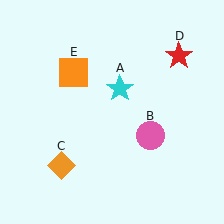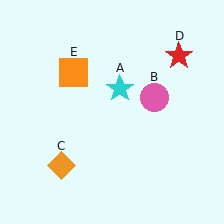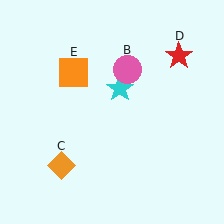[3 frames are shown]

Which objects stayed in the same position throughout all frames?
Cyan star (object A) and orange diamond (object C) and red star (object D) and orange square (object E) remained stationary.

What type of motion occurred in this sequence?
The pink circle (object B) rotated counterclockwise around the center of the scene.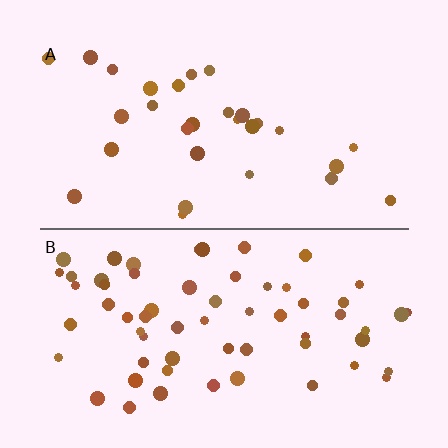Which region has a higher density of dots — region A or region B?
B (the bottom).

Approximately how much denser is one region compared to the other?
Approximately 2.1× — region B over region A.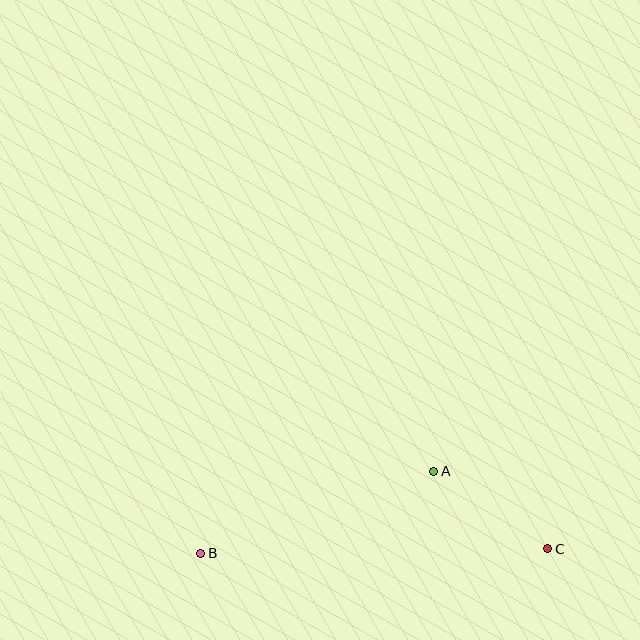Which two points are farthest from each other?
Points B and C are farthest from each other.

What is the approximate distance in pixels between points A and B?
The distance between A and B is approximately 247 pixels.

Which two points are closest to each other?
Points A and C are closest to each other.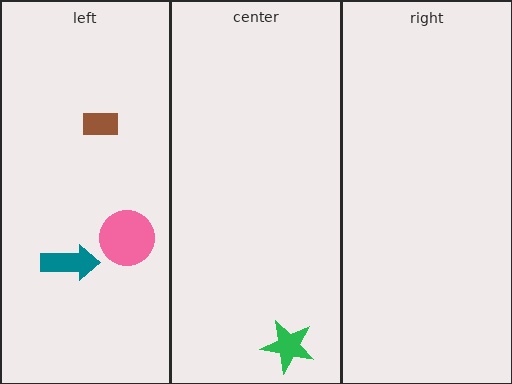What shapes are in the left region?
The teal arrow, the brown rectangle, the pink circle.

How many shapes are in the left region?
3.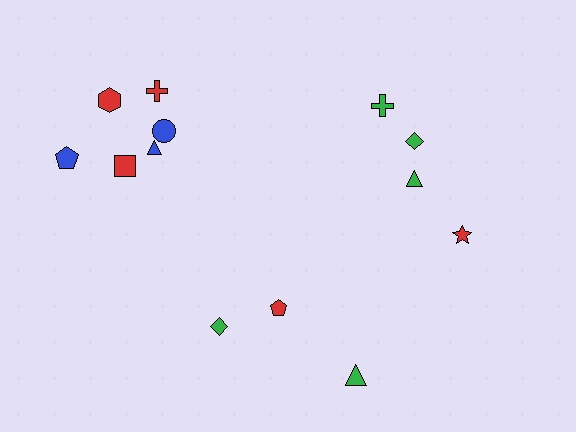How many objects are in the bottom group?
There are 3 objects.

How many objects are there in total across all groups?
There are 13 objects.